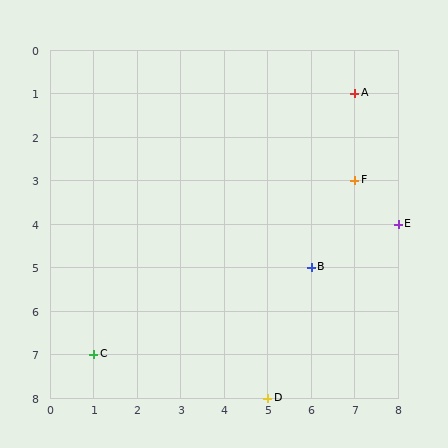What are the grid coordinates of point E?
Point E is at grid coordinates (8, 4).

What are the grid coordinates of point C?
Point C is at grid coordinates (1, 7).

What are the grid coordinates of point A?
Point A is at grid coordinates (7, 1).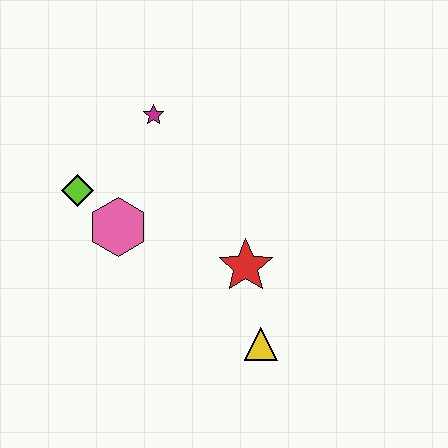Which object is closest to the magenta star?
The lime diamond is closest to the magenta star.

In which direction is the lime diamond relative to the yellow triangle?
The lime diamond is to the left of the yellow triangle.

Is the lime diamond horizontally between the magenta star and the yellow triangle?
No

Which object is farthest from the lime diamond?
The yellow triangle is farthest from the lime diamond.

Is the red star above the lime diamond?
No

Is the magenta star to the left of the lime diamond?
No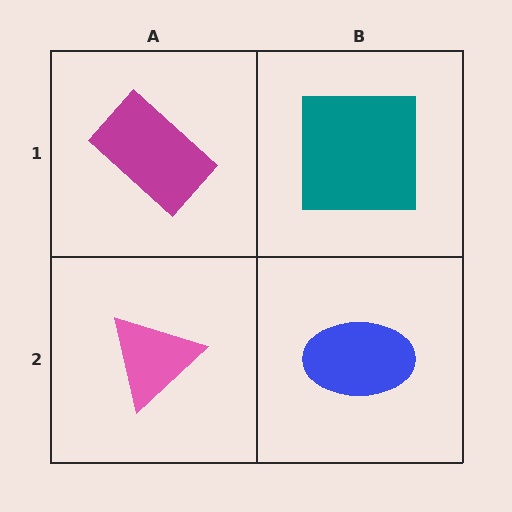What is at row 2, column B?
A blue ellipse.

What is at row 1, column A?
A magenta rectangle.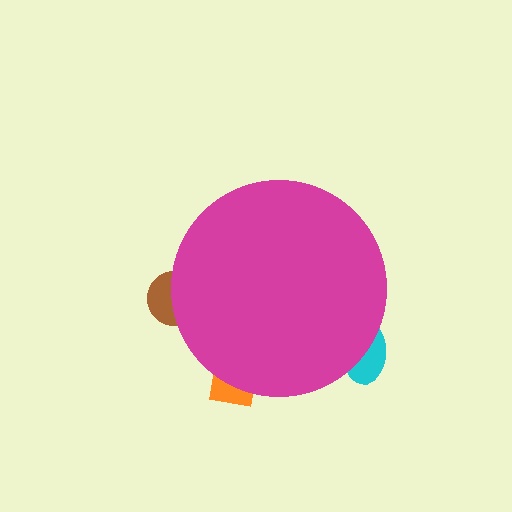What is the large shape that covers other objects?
A magenta circle.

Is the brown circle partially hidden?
Yes, the brown circle is partially hidden behind the magenta circle.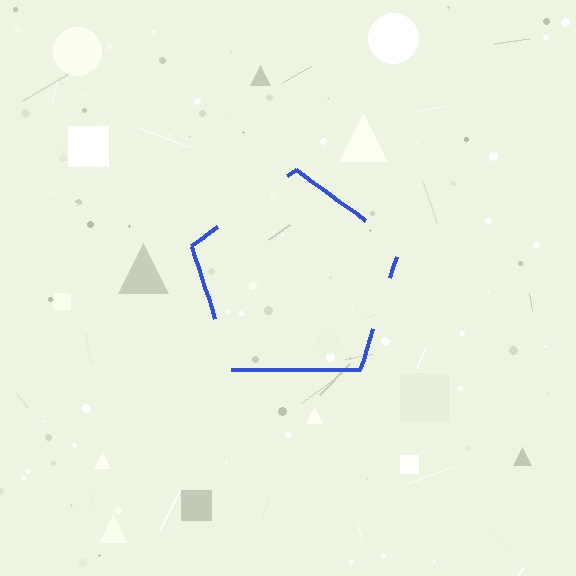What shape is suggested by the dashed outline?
The dashed outline suggests a pentagon.